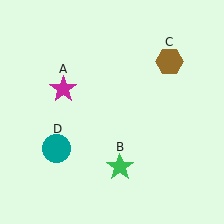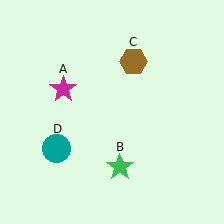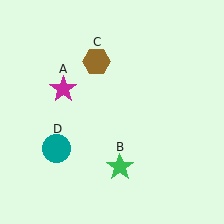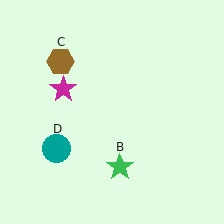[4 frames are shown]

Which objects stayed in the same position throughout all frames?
Magenta star (object A) and green star (object B) and teal circle (object D) remained stationary.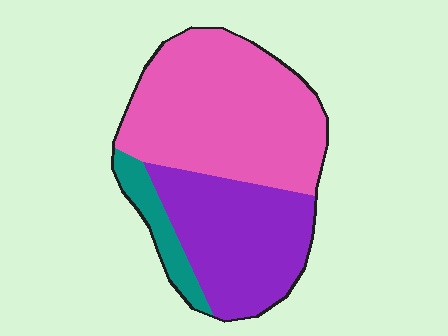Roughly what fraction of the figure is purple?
Purple takes up about three eighths (3/8) of the figure.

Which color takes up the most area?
Pink, at roughly 55%.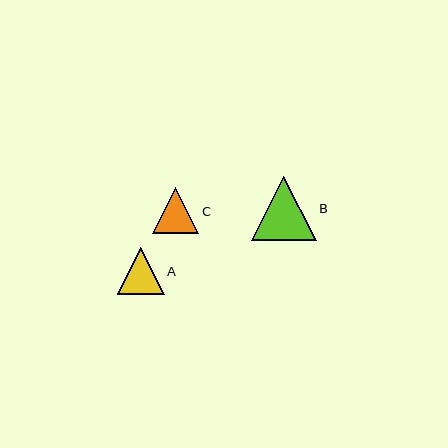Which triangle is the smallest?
Triangle C is the smallest with a size of approximately 46 pixels.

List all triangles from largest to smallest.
From largest to smallest: B, A, C.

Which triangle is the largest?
Triangle B is the largest with a size of approximately 65 pixels.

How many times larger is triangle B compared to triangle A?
Triangle B is approximately 1.4 times the size of triangle A.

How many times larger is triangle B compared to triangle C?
Triangle B is approximately 1.4 times the size of triangle C.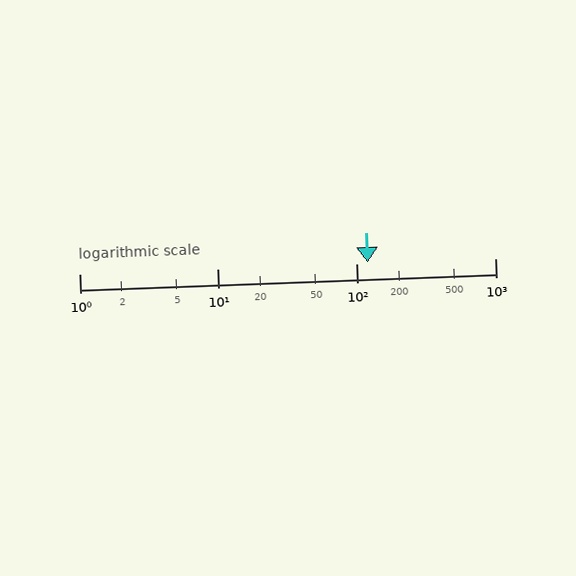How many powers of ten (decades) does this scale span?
The scale spans 3 decades, from 1 to 1000.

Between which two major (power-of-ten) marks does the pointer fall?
The pointer is between 100 and 1000.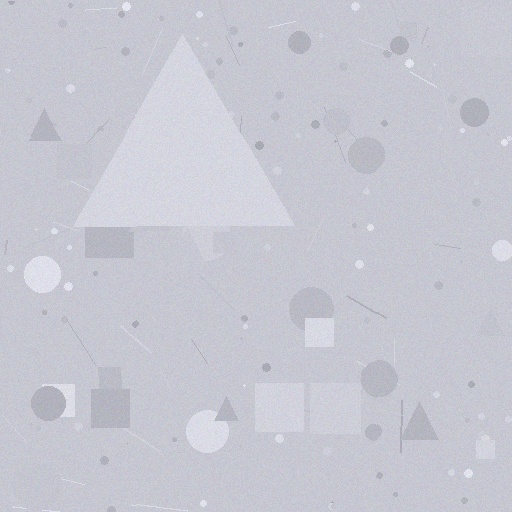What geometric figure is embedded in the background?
A triangle is embedded in the background.